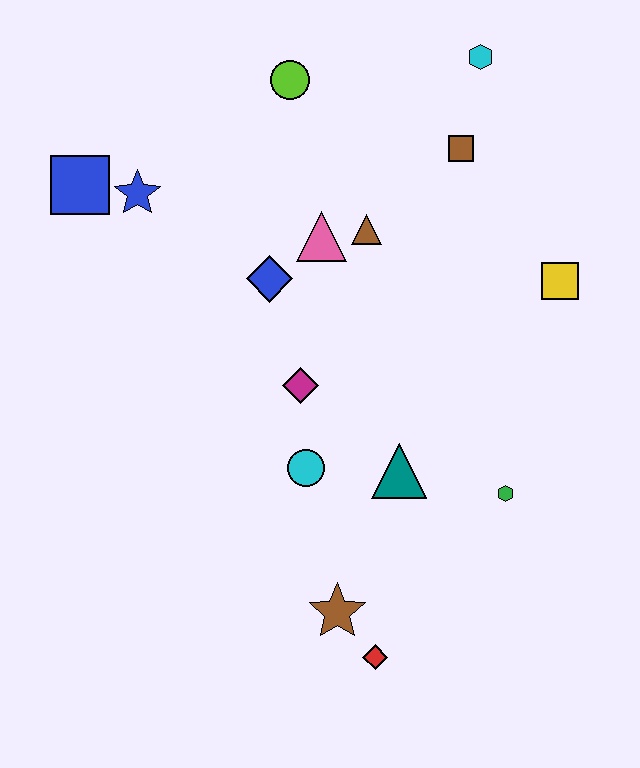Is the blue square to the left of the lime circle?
Yes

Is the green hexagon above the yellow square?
No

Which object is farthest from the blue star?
The red diamond is farthest from the blue star.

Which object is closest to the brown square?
The cyan hexagon is closest to the brown square.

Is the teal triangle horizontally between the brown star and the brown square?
Yes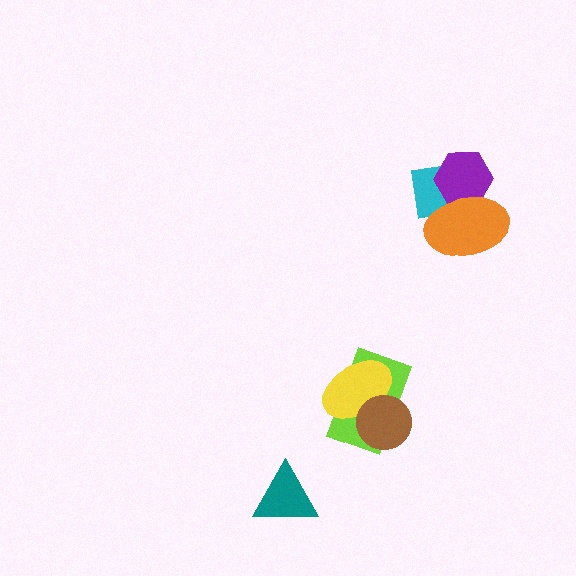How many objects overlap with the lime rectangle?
2 objects overlap with the lime rectangle.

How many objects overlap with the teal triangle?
0 objects overlap with the teal triangle.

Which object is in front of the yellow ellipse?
The brown circle is in front of the yellow ellipse.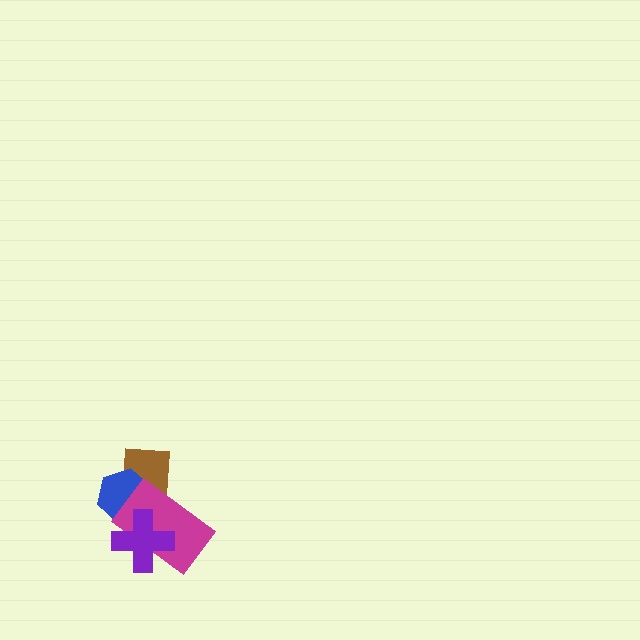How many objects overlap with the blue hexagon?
3 objects overlap with the blue hexagon.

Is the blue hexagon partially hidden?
Yes, it is partially covered by another shape.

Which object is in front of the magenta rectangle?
The purple cross is in front of the magenta rectangle.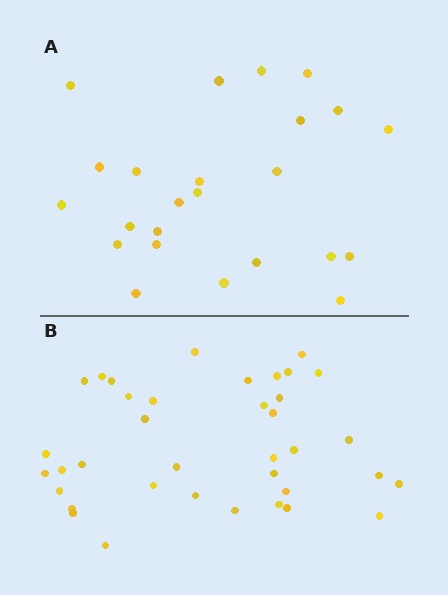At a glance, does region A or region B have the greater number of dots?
Region B (the bottom region) has more dots.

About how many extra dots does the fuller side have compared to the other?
Region B has approximately 15 more dots than region A.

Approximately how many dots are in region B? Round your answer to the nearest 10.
About 40 dots. (The exact count is 37, which rounds to 40.)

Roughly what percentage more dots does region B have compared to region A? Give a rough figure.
About 55% more.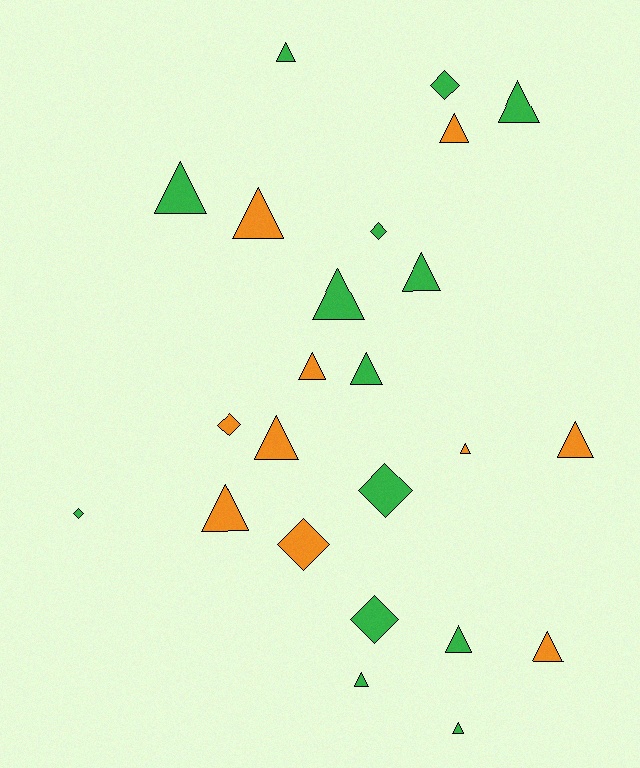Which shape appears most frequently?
Triangle, with 17 objects.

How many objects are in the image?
There are 24 objects.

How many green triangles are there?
There are 9 green triangles.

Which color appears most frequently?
Green, with 14 objects.